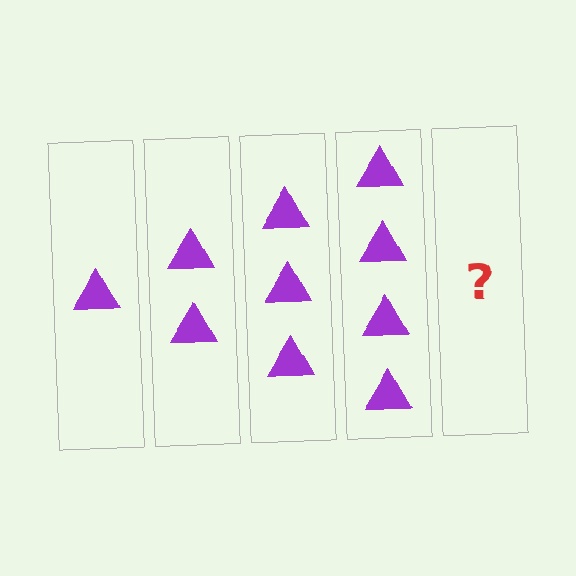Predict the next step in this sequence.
The next step is 5 triangles.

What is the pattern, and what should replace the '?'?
The pattern is that each step adds one more triangle. The '?' should be 5 triangles.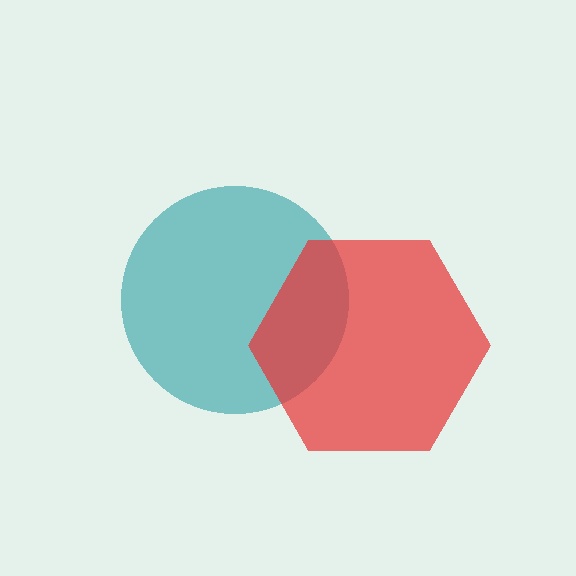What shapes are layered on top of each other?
The layered shapes are: a teal circle, a red hexagon.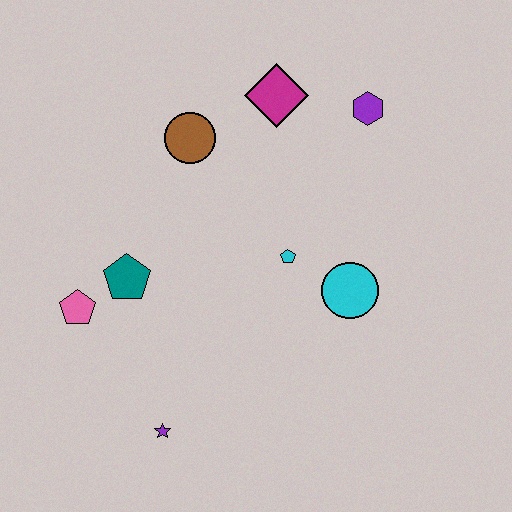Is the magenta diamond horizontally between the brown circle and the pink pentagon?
No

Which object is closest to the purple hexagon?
The magenta diamond is closest to the purple hexagon.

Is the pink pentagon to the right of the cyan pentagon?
No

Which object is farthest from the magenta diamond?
The purple star is farthest from the magenta diamond.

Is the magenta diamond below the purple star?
No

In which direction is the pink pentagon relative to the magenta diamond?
The pink pentagon is below the magenta diamond.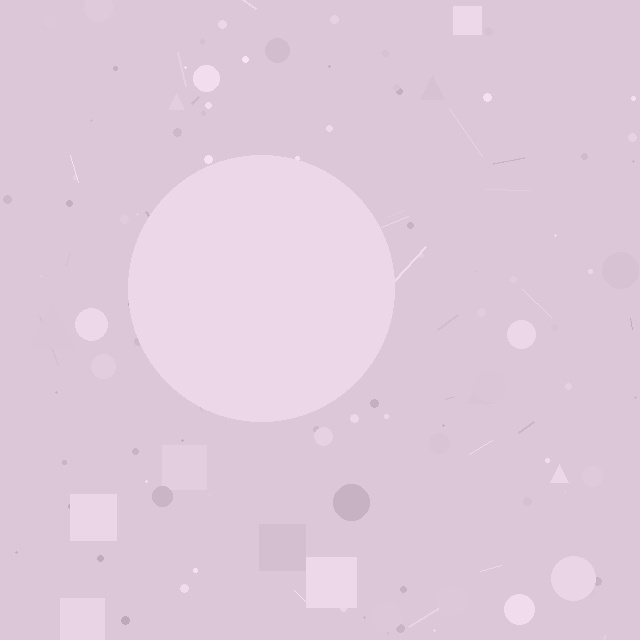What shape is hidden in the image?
A circle is hidden in the image.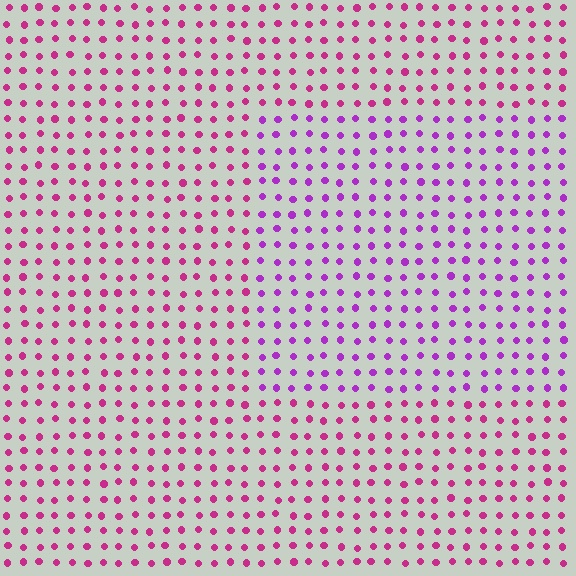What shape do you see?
I see a rectangle.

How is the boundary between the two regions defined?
The boundary is defined purely by a slight shift in hue (about 34 degrees). Spacing, size, and orientation are identical on both sides.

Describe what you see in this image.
The image is filled with small magenta elements in a uniform arrangement. A rectangle-shaped region is visible where the elements are tinted to a slightly different hue, forming a subtle color boundary.